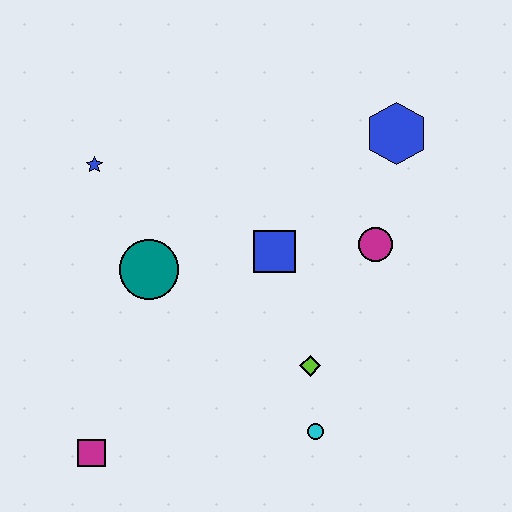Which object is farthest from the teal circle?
The blue hexagon is farthest from the teal circle.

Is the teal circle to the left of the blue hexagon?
Yes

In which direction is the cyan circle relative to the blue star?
The cyan circle is below the blue star.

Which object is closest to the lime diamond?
The cyan circle is closest to the lime diamond.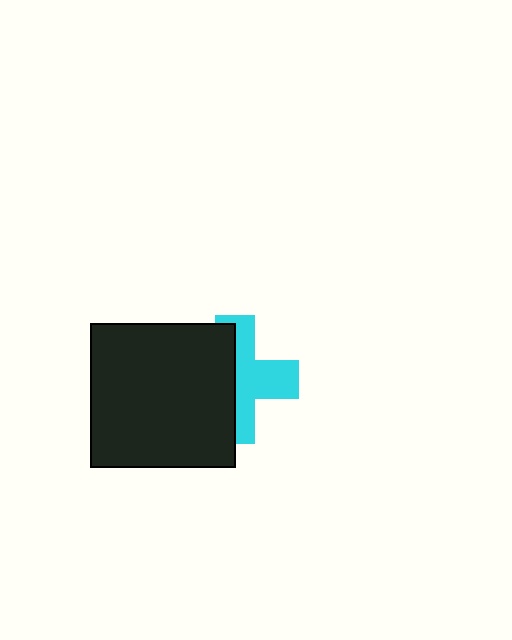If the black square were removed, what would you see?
You would see the complete cyan cross.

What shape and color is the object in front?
The object in front is a black square.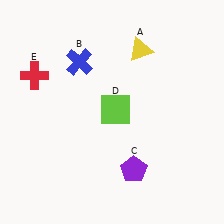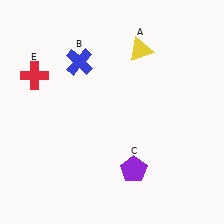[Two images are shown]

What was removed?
The lime square (D) was removed in Image 2.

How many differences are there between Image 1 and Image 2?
There is 1 difference between the two images.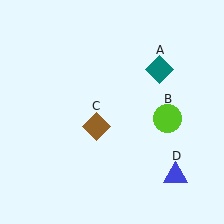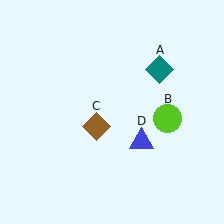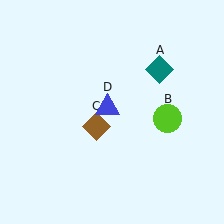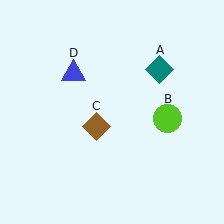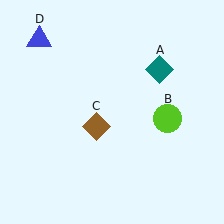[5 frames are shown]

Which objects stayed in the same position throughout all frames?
Teal diamond (object A) and lime circle (object B) and brown diamond (object C) remained stationary.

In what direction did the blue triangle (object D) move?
The blue triangle (object D) moved up and to the left.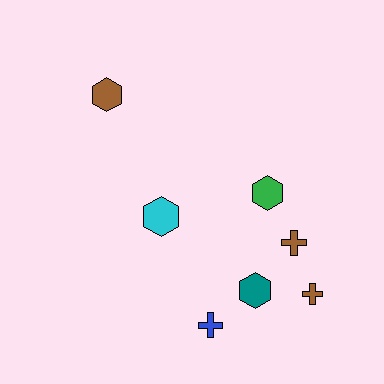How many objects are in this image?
There are 7 objects.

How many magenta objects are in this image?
There are no magenta objects.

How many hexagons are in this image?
There are 4 hexagons.